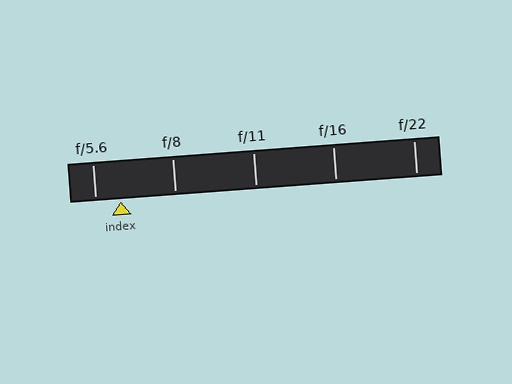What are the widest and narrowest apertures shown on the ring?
The widest aperture shown is f/5.6 and the narrowest is f/22.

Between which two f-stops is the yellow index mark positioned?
The index mark is between f/5.6 and f/8.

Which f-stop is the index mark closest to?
The index mark is closest to f/5.6.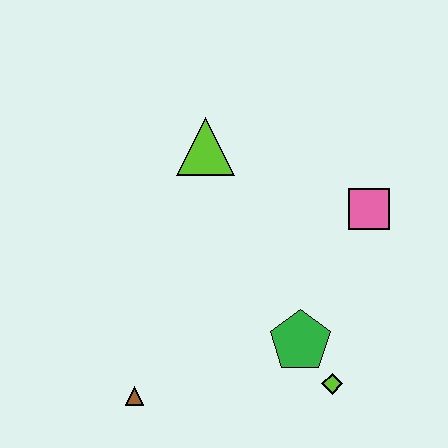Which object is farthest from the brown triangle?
The pink square is farthest from the brown triangle.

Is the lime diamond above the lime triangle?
No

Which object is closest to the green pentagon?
The lime diamond is closest to the green pentagon.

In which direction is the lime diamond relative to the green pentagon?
The lime diamond is below the green pentagon.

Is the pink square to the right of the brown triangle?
Yes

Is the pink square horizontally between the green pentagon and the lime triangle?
No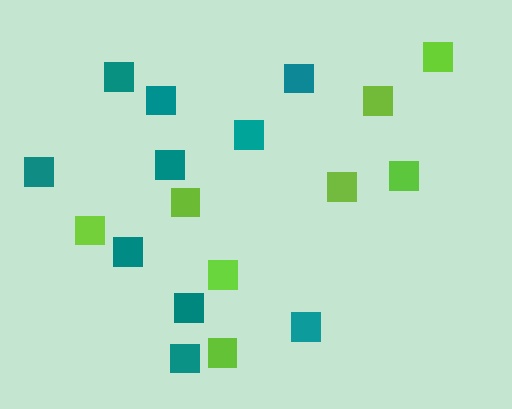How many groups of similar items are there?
There are 2 groups: one group of teal squares (10) and one group of lime squares (8).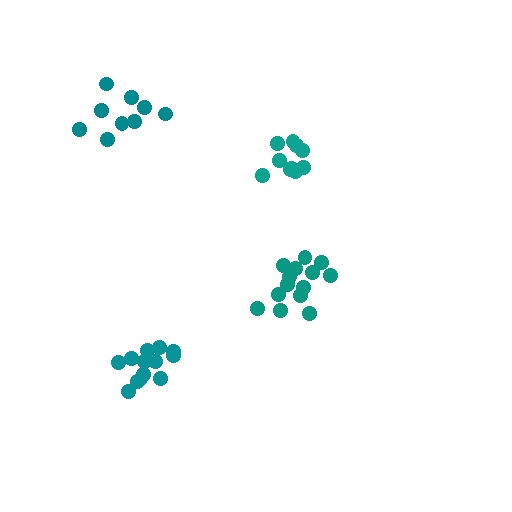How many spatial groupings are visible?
There are 4 spatial groupings.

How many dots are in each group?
Group 1: 13 dots, Group 2: 10 dots, Group 3: 9 dots, Group 4: 14 dots (46 total).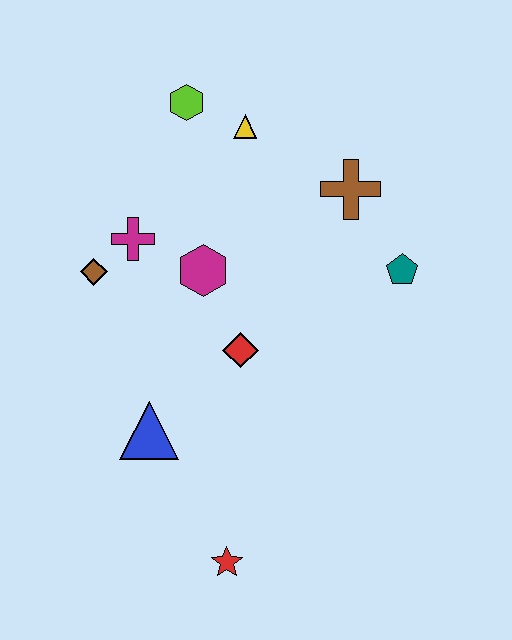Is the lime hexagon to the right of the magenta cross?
Yes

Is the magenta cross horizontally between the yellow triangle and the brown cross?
No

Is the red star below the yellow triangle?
Yes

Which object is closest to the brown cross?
The teal pentagon is closest to the brown cross.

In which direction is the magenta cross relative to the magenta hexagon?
The magenta cross is to the left of the magenta hexagon.